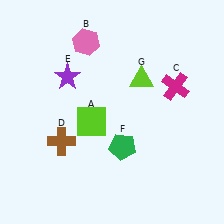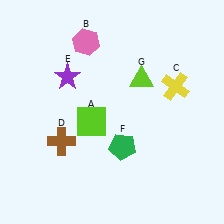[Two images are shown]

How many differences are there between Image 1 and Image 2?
There is 1 difference between the two images.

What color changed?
The cross (C) changed from magenta in Image 1 to yellow in Image 2.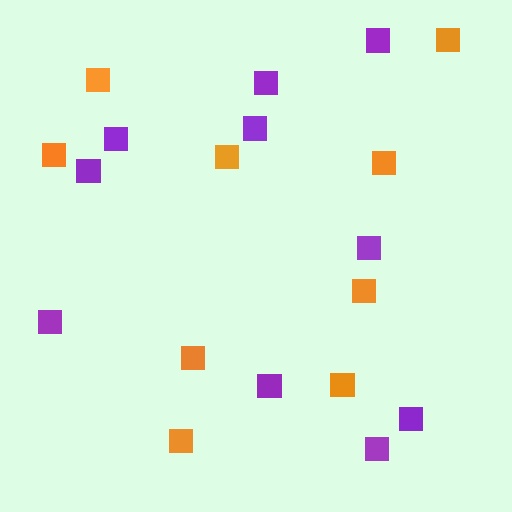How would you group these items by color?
There are 2 groups: one group of orange squares (9) and one group of purple squares (10).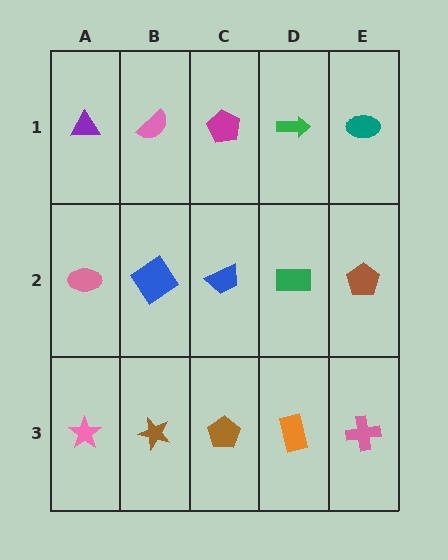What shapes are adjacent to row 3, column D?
A green rectangle (row 2, column D), a brown pentagon (row 3, column C), a pink cross (row 3, column E).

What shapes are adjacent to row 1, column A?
A pink ellipse (row 2, column A), a pink semicircle (row 1, column B).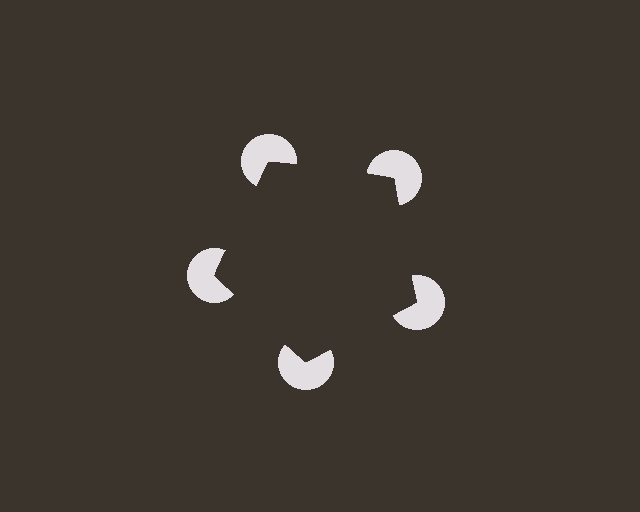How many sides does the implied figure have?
5 sides.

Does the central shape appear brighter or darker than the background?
It typically appears slightly darker than the background, even though no actual brightness change is drawn.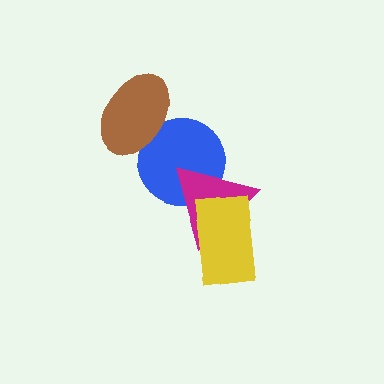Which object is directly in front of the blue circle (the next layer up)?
The magenta triangle is directly in front of the blue circle.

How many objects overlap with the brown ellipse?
1 object overlaps with the brown ellipse.